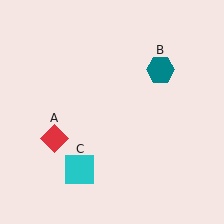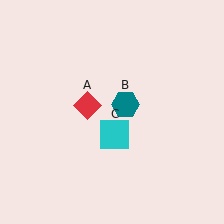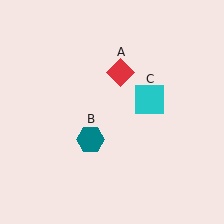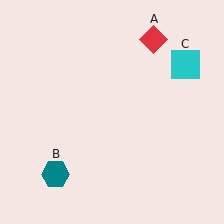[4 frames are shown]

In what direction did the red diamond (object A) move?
The red diamond (object A) moved up and to the right.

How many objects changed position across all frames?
3 objects changed position: red diamond (object A), teal hexagon (object B), cyan square (object C).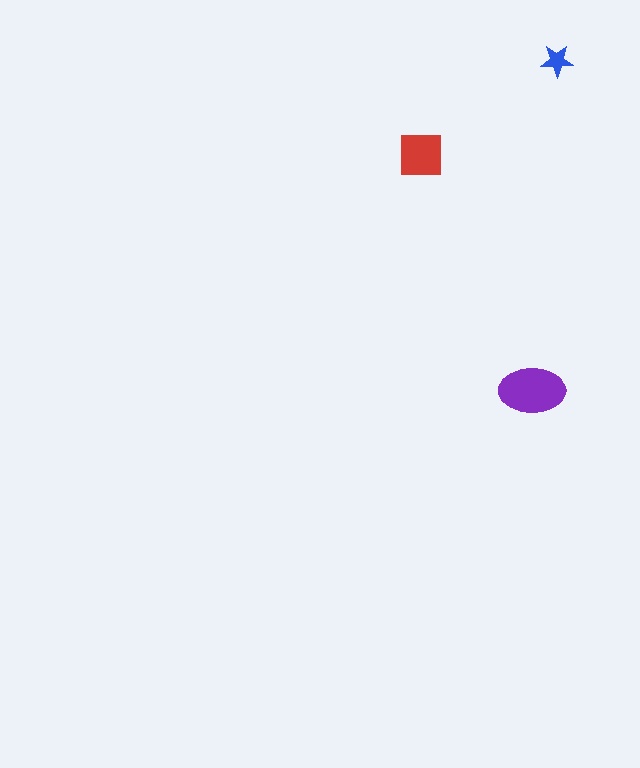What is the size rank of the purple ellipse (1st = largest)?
1st.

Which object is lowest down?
The purple ellipse is bottommost.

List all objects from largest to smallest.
The purple ellipse, the red square, the blue star.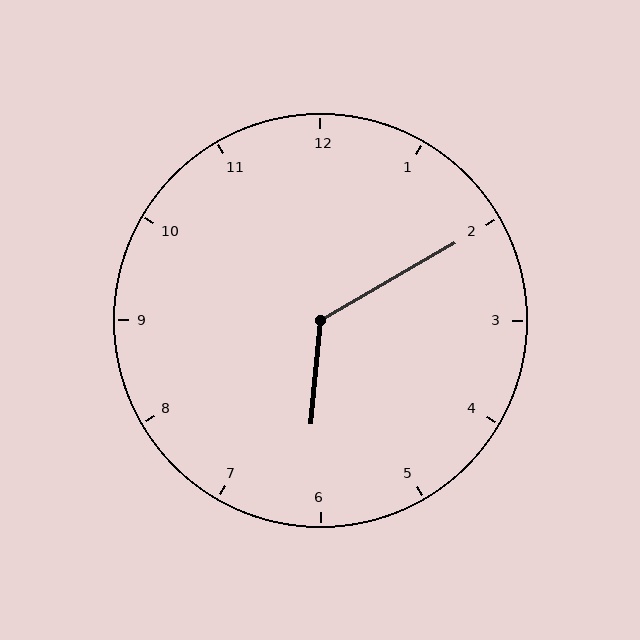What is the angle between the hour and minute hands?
Approximately 125 degrees.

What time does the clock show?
6:10.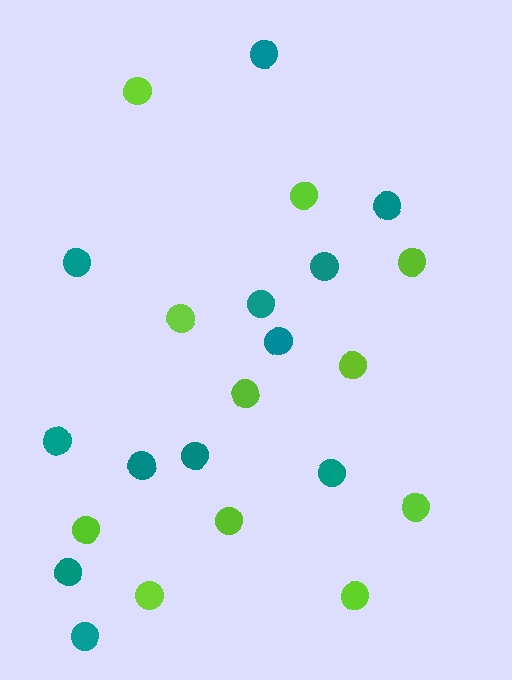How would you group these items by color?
There are 2 groups: one group of teal circles (12) and one group of lime circles (11).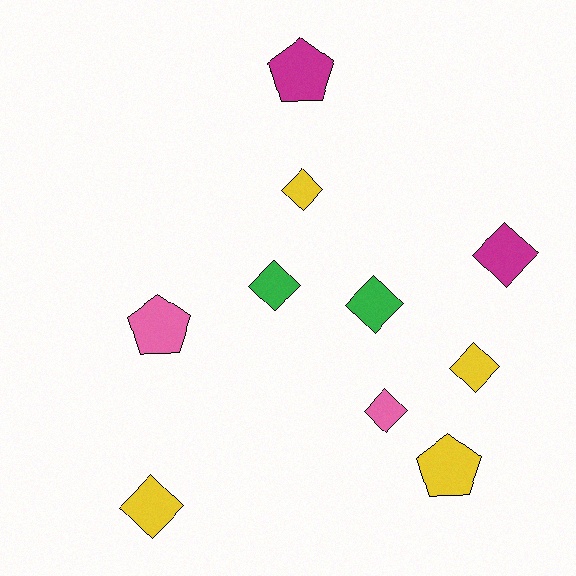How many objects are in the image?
There are 10 objects.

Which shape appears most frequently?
Diamond, with 7 objects.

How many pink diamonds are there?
There is 1 pink diamond.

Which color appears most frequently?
Yellow, with 4 objects.